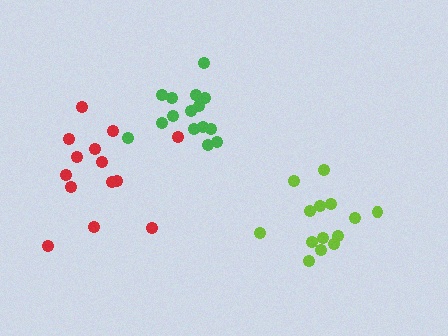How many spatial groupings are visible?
There are 3 spatial groupings.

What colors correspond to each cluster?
The clusters are colored: red, green, lime.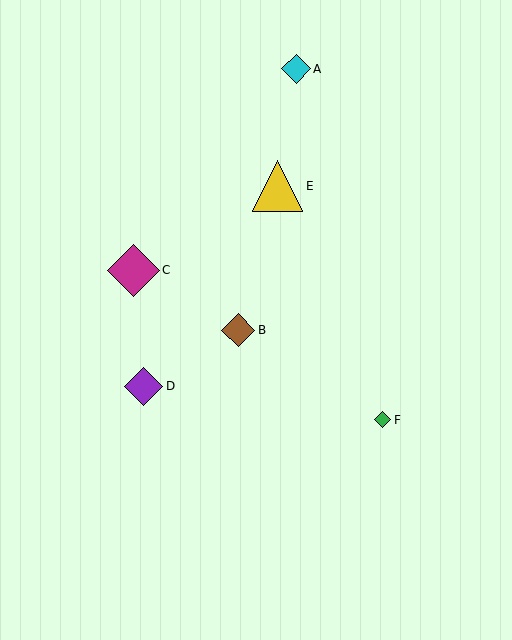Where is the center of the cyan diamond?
The center of the cyan diamond is at (296, 69).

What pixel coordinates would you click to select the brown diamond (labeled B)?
Click at (238, 330) to select the brown diamond B.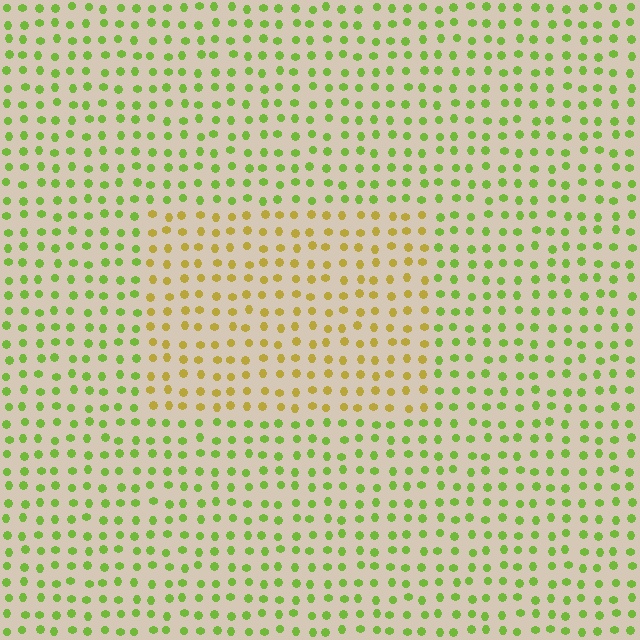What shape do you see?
I see a rectangle.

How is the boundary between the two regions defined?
The boundary is defined purely by a slight shift in hue (about 43 degrees). Spacing, size, and orientation are identical on both sides.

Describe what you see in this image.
The image is filled with small lime elements in a uniform arrangement. A rectangle-shaped region is visible where the elements are tinted to a slightly different hue, forming a subtle color boundary.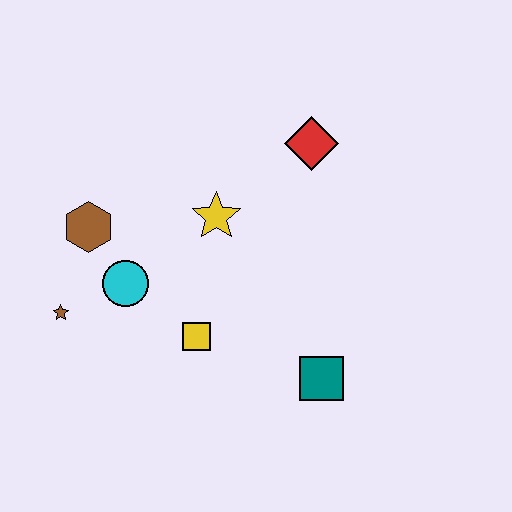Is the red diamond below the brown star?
No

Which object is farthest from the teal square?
The brown hexagon is farthest from the teal square.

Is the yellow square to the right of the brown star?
Yes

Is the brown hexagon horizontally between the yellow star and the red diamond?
No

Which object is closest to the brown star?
The cyan circle is closest to the brown star.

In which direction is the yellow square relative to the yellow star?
The yellow square is below the yellow star.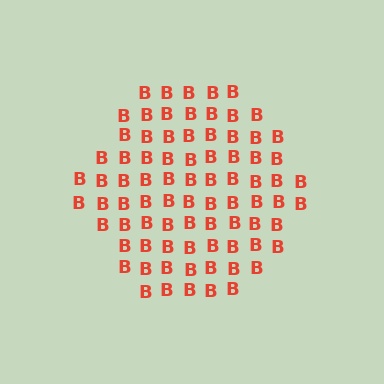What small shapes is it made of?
It is made of small letter B's.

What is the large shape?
The large shape is a hexagon.